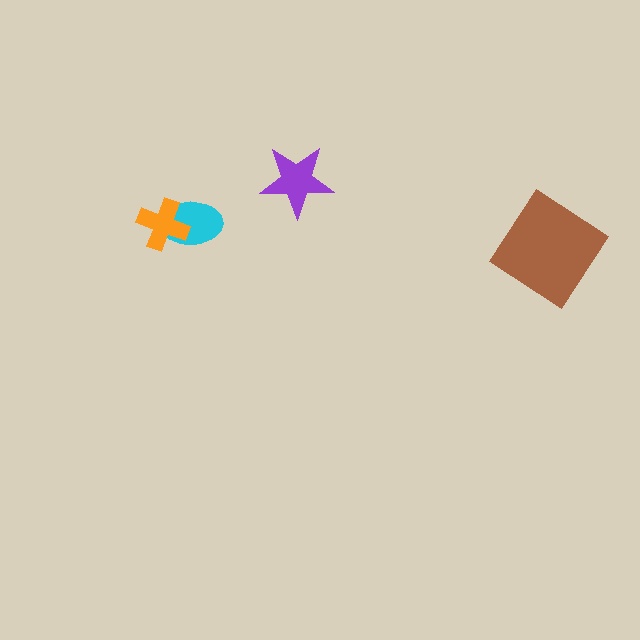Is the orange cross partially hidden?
No, no other shape covers it.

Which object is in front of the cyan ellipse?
The orange cross is in front of the cyan ellipse.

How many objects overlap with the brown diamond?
0 objects overlap with the brown diamond.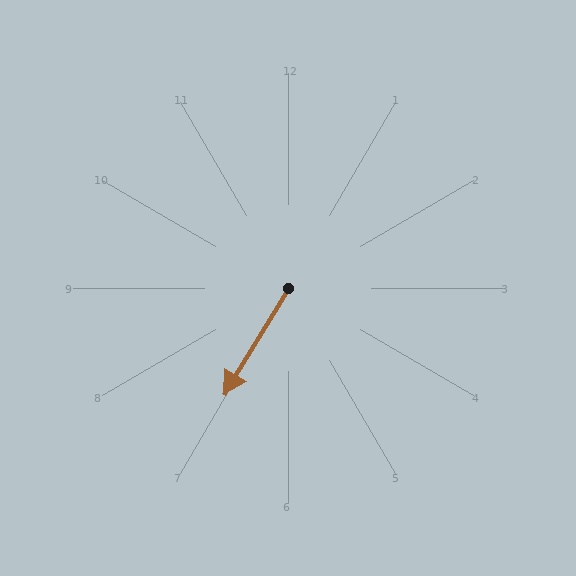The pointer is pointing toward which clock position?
Roughly 7 o'clock.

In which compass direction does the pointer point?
Southwest.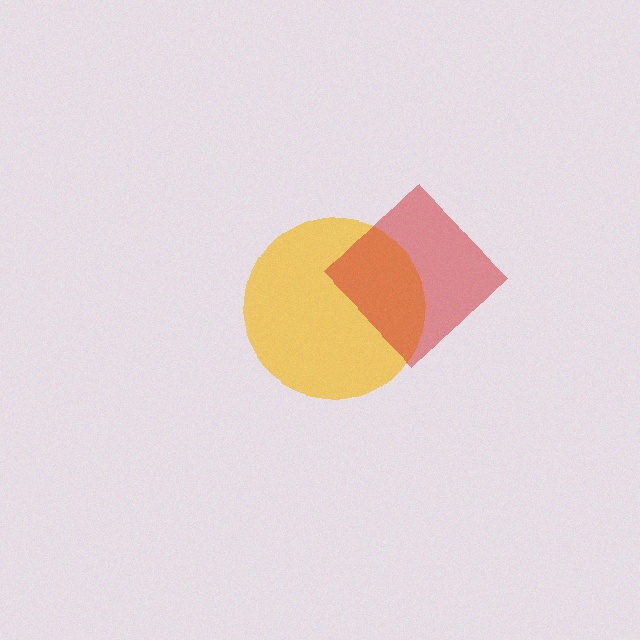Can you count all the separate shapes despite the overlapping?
Yes, there are 2 separate shapes.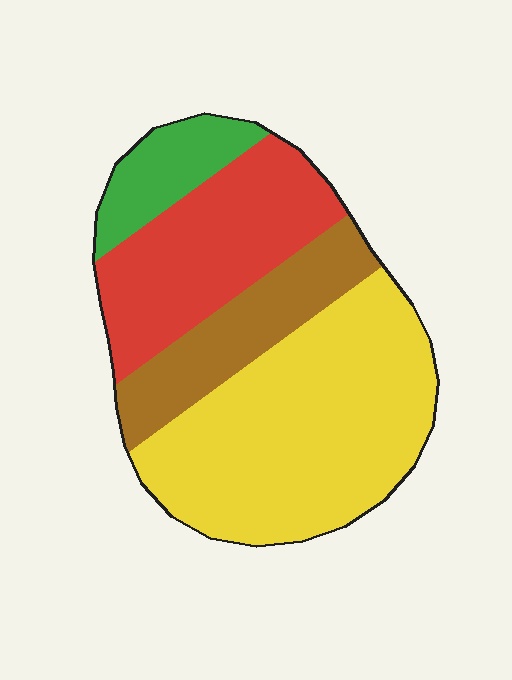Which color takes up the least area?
Green, at roughly 10%.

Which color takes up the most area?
Yellow, at roughly 45%.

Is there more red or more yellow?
Yellow.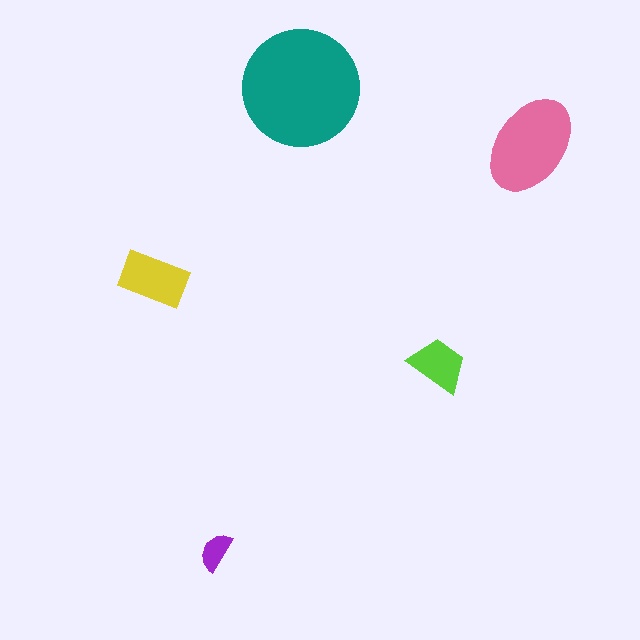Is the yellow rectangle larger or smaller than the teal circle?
Smaller.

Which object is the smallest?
The purple semicircle.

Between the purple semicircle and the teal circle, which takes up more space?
The teal circle.